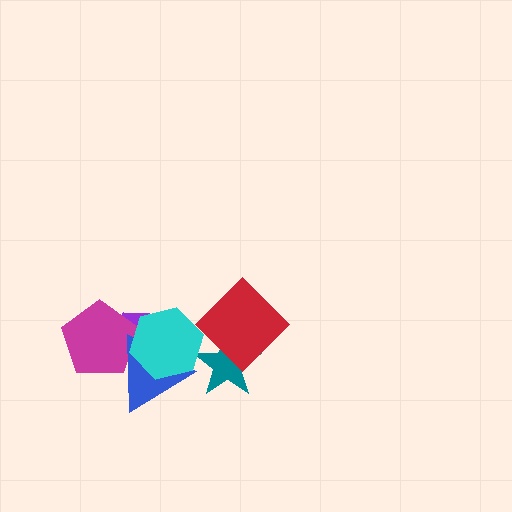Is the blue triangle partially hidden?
Yes, it is partially covered by another shape.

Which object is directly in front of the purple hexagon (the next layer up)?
The magenta pentagon is directly in front of the purple hexagon.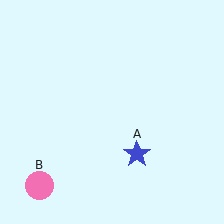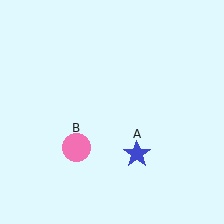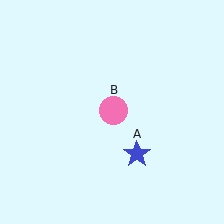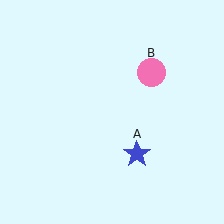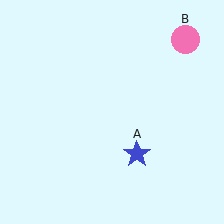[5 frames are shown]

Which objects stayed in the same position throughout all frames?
Blue star (object A) remained stationary.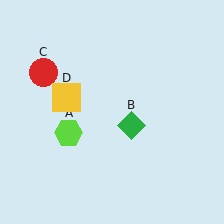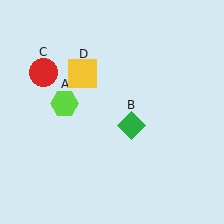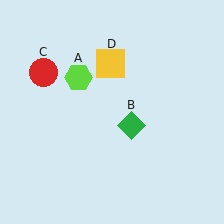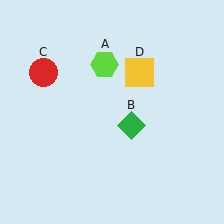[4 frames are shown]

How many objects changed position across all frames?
2 objects changed position: lime hexagon (object A), yellow square (object D).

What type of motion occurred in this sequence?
The lime hexagon (object A), yellow square (object D) rotated clockwise around the center of the scene.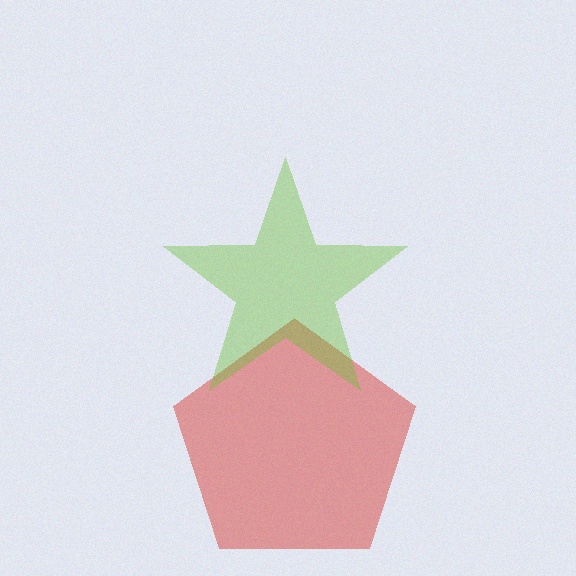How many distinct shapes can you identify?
There are 2 distinct shapes: a red pentagon, a lime star.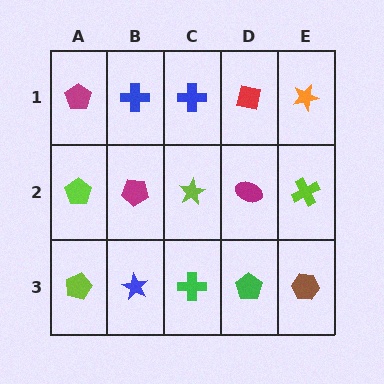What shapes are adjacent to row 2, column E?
An orange star (row 1, column E), a brown hexagon (row 3, column E), a magenta ellipse (row 2, column D).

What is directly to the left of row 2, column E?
A magenta ellipse.